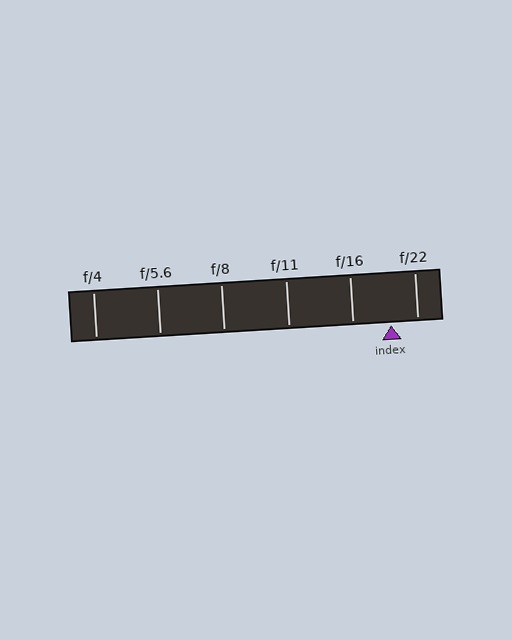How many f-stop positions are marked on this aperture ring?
There are 6 f-stop positions marked.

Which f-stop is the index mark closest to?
The index mark is closest to f/22.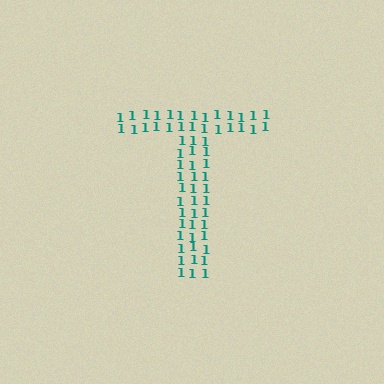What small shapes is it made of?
It is made of small digit 1's.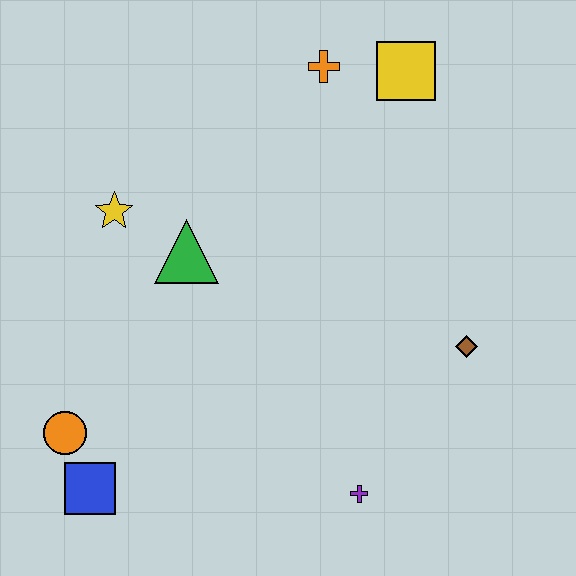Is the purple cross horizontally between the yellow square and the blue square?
Yes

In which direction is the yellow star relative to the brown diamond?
The yellow star is to the left of the brown diamond.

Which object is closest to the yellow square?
The orange cross is closest to the yellow square.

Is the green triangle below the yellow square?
Yes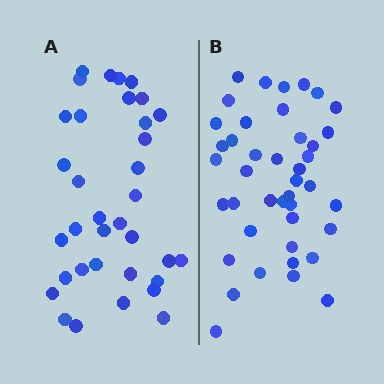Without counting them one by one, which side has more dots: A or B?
Region B (the right region) has more dots.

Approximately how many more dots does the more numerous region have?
Region B has roughly 8 or so more dots than region A.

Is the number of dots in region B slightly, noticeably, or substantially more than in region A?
Region B has only slightly more — the two regions are fairly close. The ratio is roughly 1.2 to 1.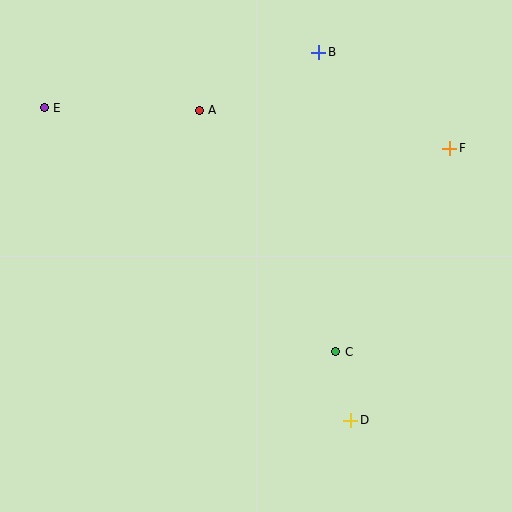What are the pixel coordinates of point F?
Point F is at (450, 148).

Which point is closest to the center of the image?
Point C at (336, 352) is closest to the center.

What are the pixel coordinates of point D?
Point D is at (351, 420).